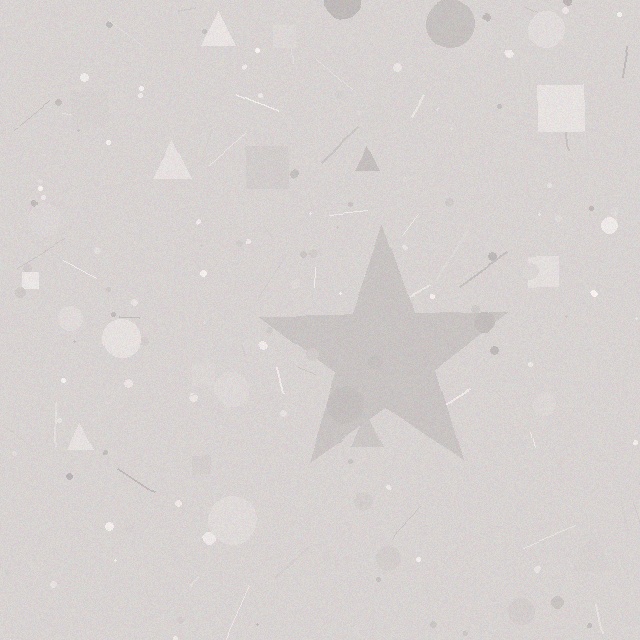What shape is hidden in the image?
A star is hidden in the image.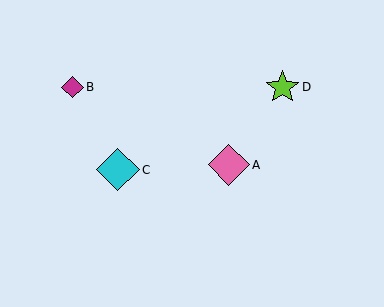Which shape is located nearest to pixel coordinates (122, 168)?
The cyan diamond (labeled C) at (118, 170) is nearest to that location.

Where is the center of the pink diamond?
The center of the pink diamond is at (229, 165).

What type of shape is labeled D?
Shape D is a lime star.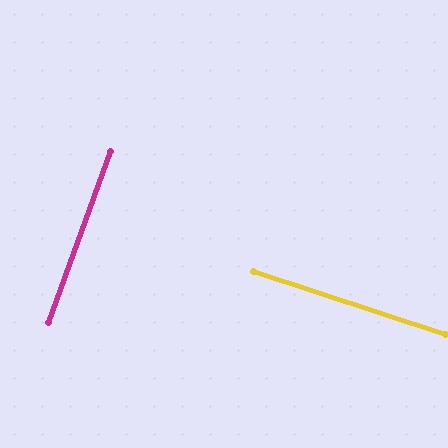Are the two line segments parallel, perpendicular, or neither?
Perpendicular — they meet at approximately 88°.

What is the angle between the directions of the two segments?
Approximately 88 degrees.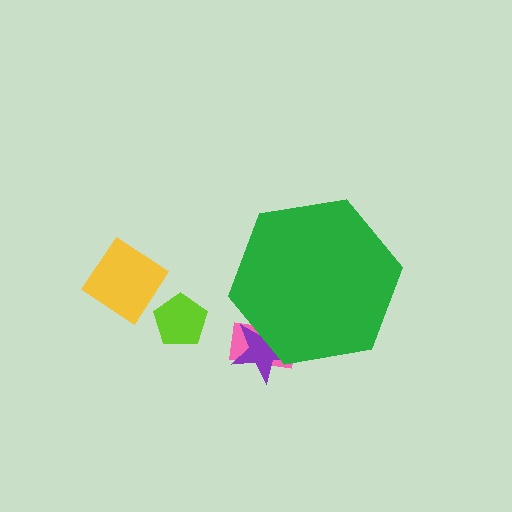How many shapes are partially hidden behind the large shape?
2 shapes are partially hidden.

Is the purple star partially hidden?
Yes, the purple star is partially hidden behind the green hexagon.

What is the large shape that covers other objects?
A green hexagon.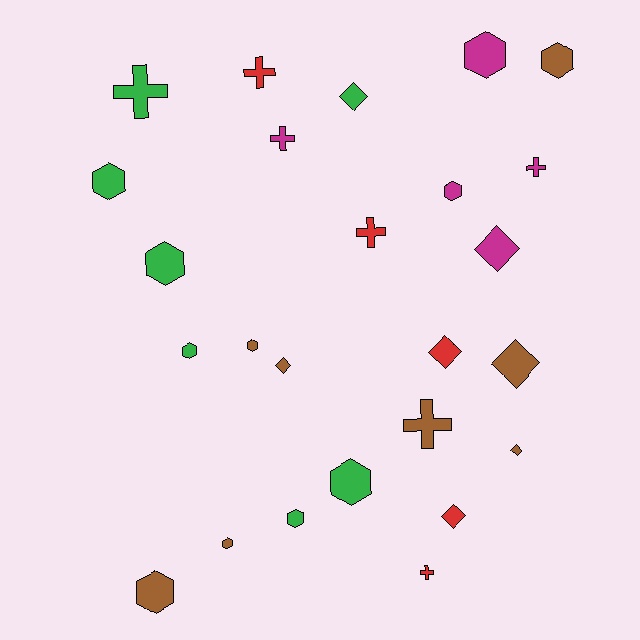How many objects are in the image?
There are 25 objects.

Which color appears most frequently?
Brown, with 8 objects.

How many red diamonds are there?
There are 2 red diamonds.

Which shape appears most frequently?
Hexagon, with 11 objects.